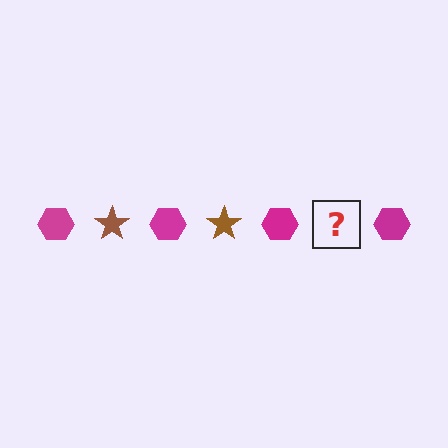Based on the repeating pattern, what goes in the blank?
The blank should be a brown star.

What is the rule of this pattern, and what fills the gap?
The rule is that the pattern alternates between magenta hexagon and brown star. The gap should be filled with a brown star.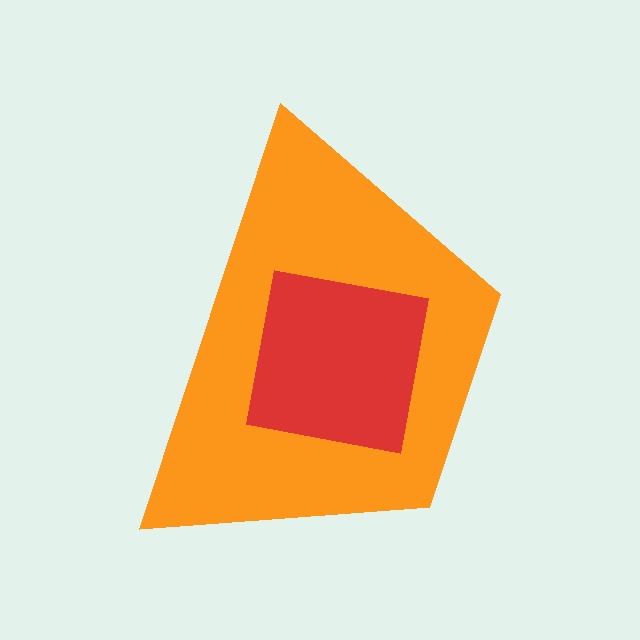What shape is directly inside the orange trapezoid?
The red square.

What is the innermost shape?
The red square.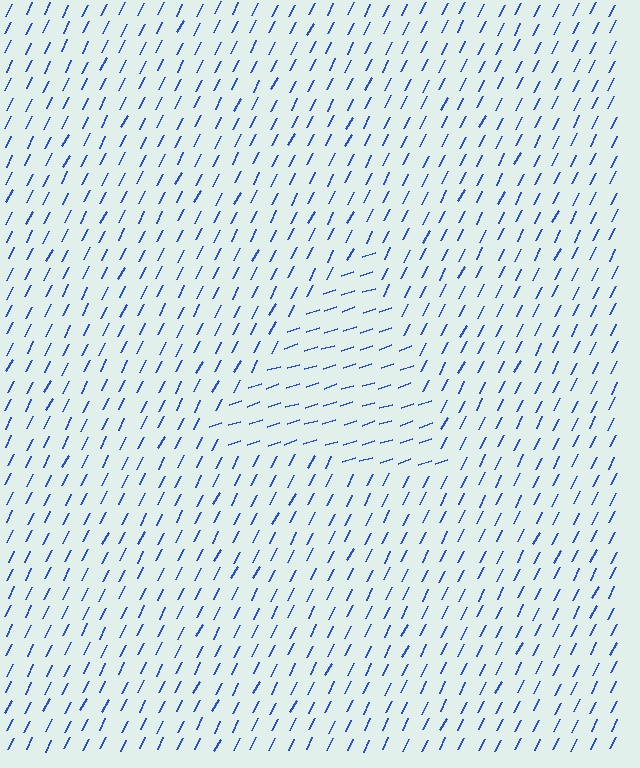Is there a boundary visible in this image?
Yes, there is a texture boundary formed by a change in line orientation.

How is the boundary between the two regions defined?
The boundary is defined purely by a change in line orientation (approximately 45 degrees difference). All lines are the same color and thickness.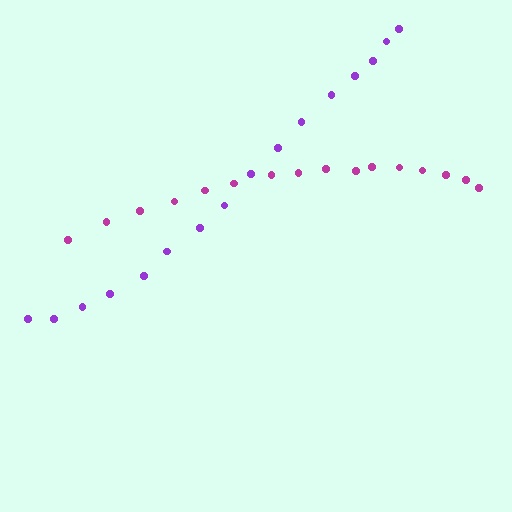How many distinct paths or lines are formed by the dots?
There are 2 distinct paths.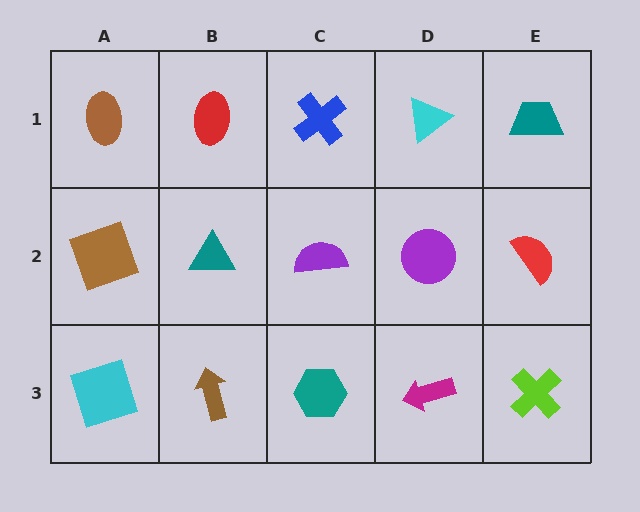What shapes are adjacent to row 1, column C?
A purple semicircle (row 2, column C), a red ellipse (row 1, column B), a cyan triangle (row 1, column D).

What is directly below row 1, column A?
A brown square.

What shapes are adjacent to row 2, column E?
A teal trapezoid (row 1, column E), a lime cross (row 3, column E), a purple circle (row 2, column D).